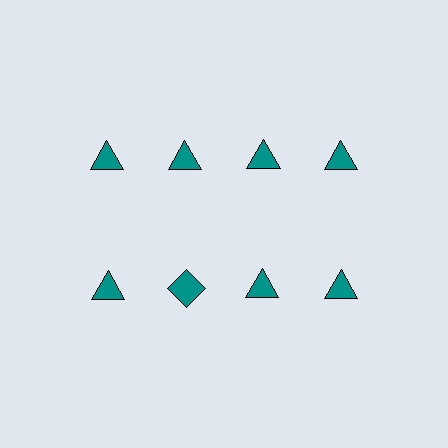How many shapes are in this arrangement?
There are 8 shapes arranged in a grid pattern.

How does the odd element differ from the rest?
It has a different shape: diamond instead of triangle.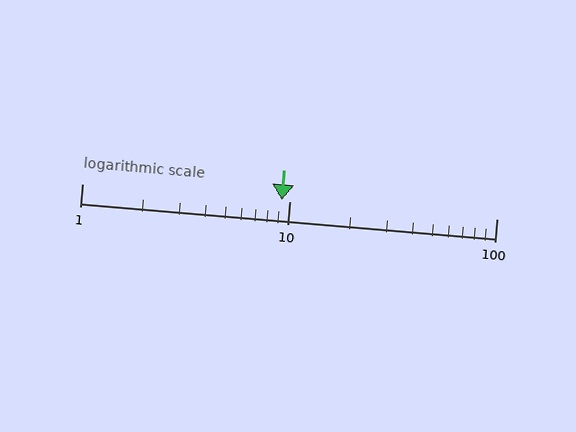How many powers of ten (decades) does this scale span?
The scale spans 2 decades, from 1 to 100.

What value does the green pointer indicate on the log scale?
The pointer indicates approximately 9.2.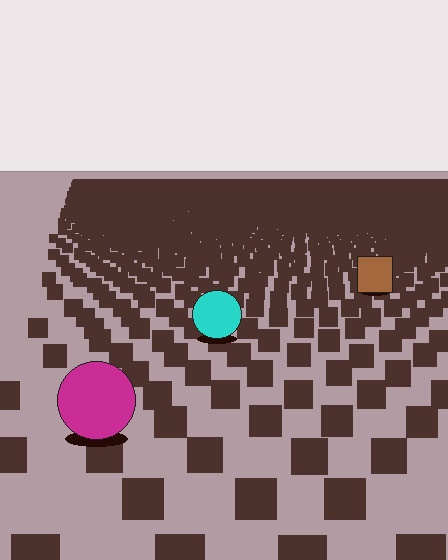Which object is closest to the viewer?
The magenta circle is closest. The texture marks near it are larger and more spread out.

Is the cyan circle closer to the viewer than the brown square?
Yes. The cyan circle is closer — you can tell from the texture gradient: the ground texture is coarser near it.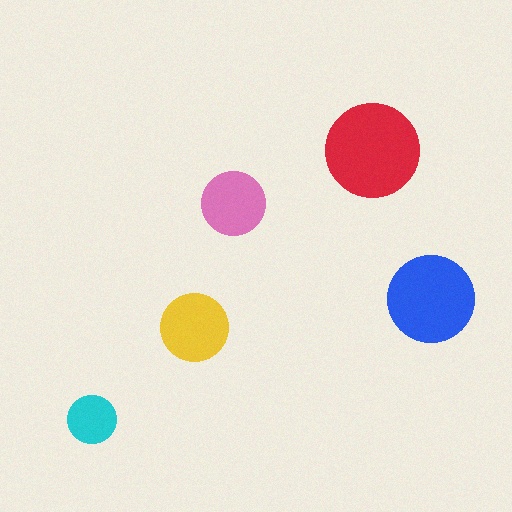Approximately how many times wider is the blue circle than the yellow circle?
About 1.5 times wider.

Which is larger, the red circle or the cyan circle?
The red one.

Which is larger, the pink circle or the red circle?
The red one.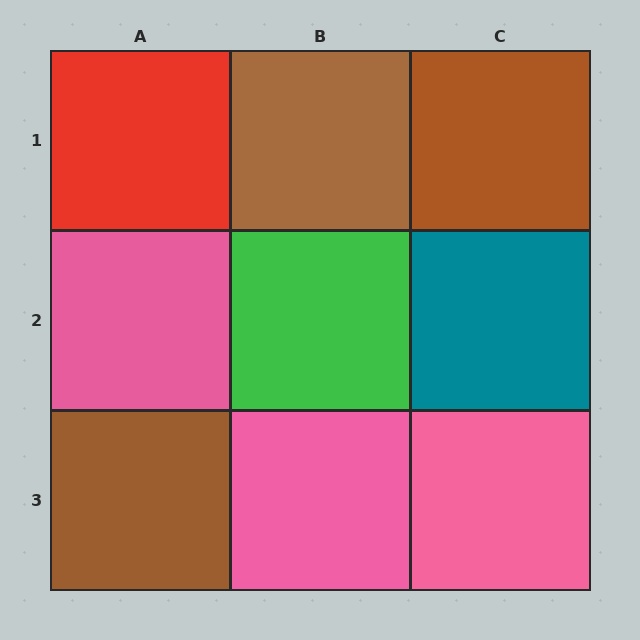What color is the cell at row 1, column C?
Brown.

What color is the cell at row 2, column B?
Green.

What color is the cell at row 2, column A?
Pink.